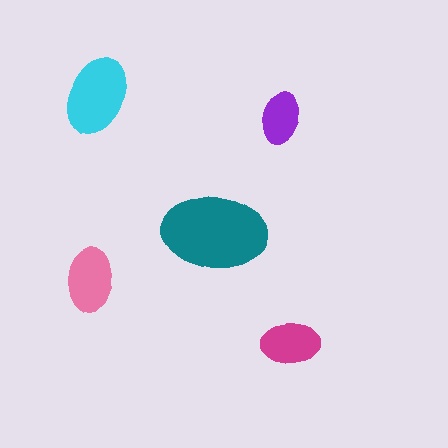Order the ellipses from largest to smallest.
the teal one, the cyan one, the pink one, the magenta one, the purple one.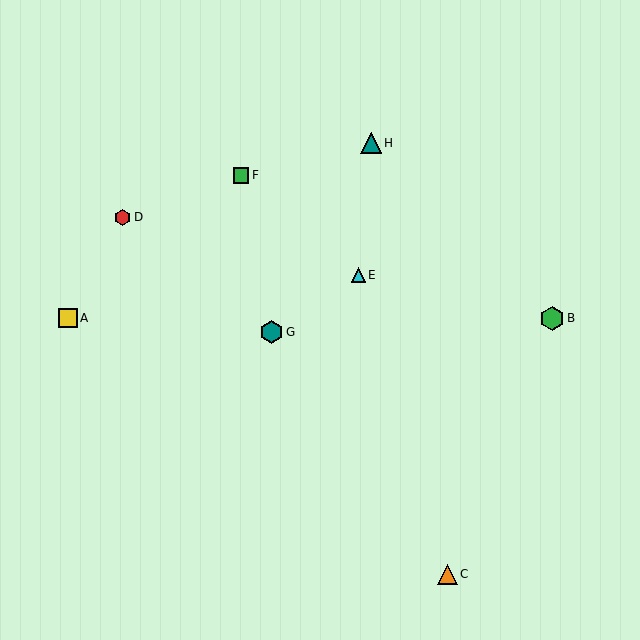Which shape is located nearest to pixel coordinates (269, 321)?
The teal hexagon (labeled G) at (271, 332) is nearest to that location.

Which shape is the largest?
The green hexagon (labeled B) is the largest.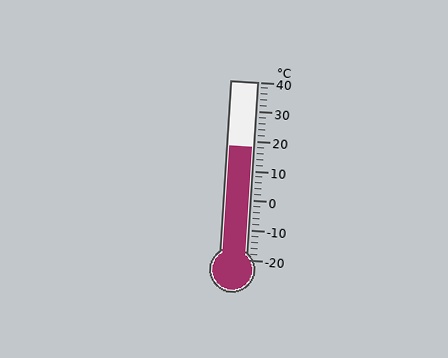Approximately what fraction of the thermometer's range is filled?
The thermometer is filled to approximately 65% of its range.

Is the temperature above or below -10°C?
The temperature is above -10°C.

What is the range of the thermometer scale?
The thermometer scale ranges from -20°C to 40°C.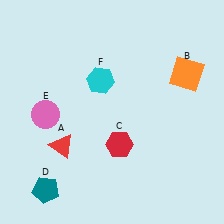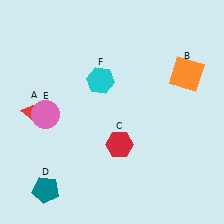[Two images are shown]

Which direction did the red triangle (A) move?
The red triangle (A) moved up.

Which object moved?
The red triangle (A) moved up.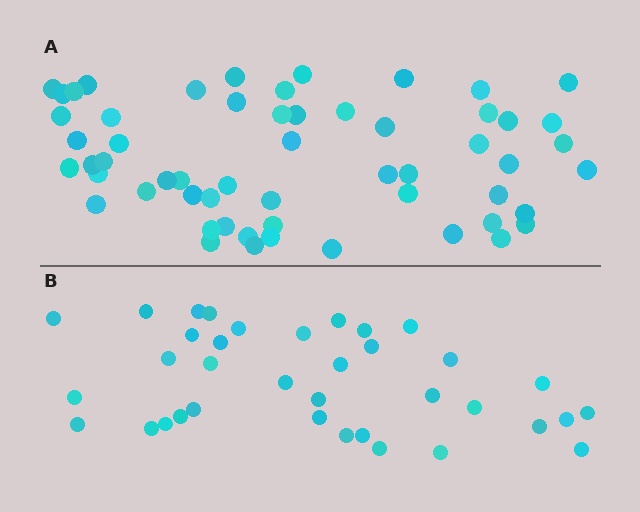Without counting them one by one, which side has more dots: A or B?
Region A (the top region) has more dots.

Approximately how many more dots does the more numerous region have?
Region A has approximately 20 more dots than region B.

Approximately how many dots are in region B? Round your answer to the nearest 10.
About 40 dots. (The exact count is 36, which rounds to 40.)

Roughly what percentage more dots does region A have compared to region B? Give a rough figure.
About 60% more.